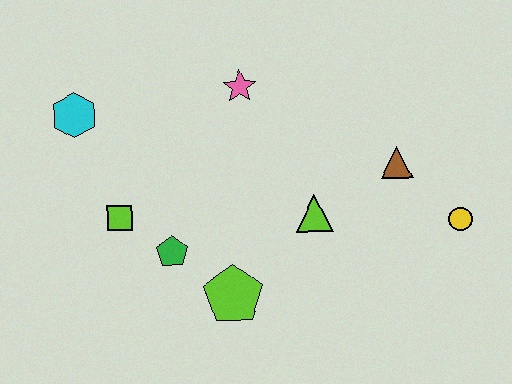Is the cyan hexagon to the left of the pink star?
Yes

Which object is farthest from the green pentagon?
The yellow circle is farthest from the green pentagon.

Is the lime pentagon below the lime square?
Yes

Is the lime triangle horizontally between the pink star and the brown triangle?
Yes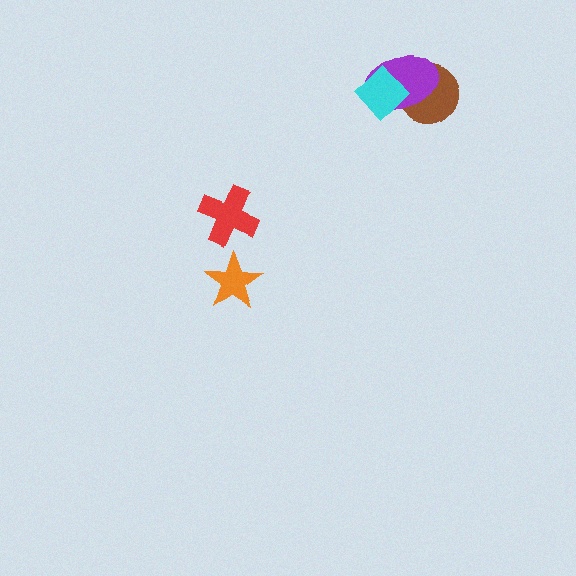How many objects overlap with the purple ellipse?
2 objects overlap with the purple ellipse.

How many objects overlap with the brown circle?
2 objects overlap with the brown circle.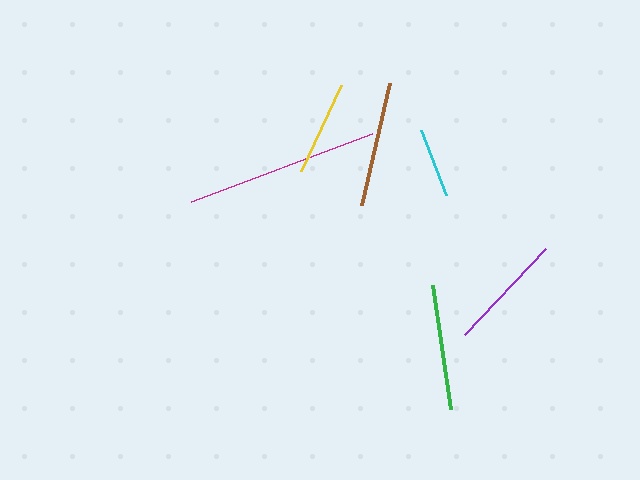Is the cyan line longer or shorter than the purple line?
The purple line is longer than the cyan line.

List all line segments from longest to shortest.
From longest to shortest: magenta, brown, green, purple, yellow, cyan.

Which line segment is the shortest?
The cyan line is the shortest at approximately 69 pixels.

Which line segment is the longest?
The magenta line is the longest at approximately 193 pixels.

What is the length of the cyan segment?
The cyan segment is approximately 69 pixels long.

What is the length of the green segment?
The green segment is approximately 125 pixels long.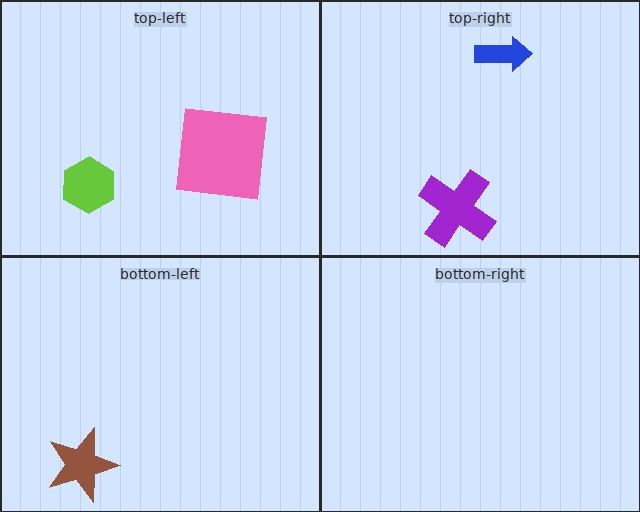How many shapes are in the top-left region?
2.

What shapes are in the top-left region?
The pink square, the lime hexagon.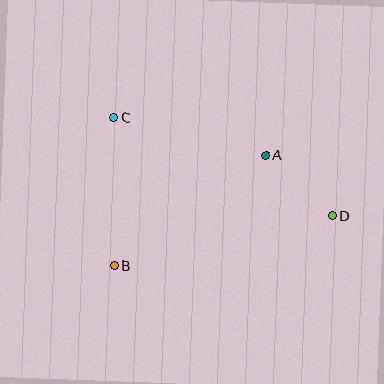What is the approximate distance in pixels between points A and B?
The distance between A and B is approximately 188 pixels.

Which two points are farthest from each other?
Points C and D are farthest from each other.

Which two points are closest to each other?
Points A and D are closest to each other.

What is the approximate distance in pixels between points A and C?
The distance between A and C is approximately 157 pixels.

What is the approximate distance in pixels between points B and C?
The distance between B and C is approximately 148 pixels.